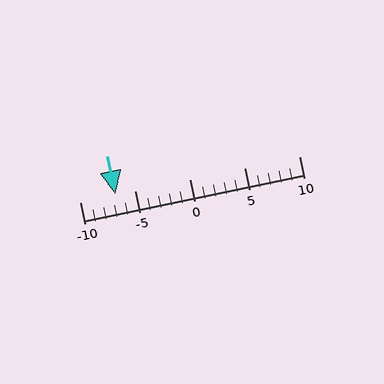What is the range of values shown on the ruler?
The ruler shows values from -10 to 10.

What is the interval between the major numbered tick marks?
The major tick marks are spaced 5 units apart.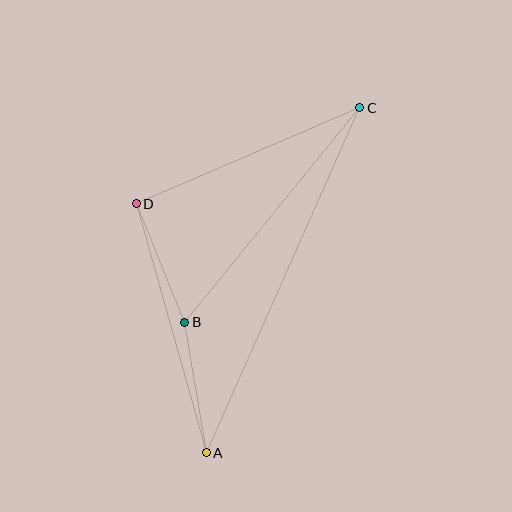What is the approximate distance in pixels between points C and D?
The distance between C and D is approximately 244 pixels.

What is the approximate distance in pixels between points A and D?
The distance between A and D is approximately 258 pixels.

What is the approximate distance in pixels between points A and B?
The distance between A and B is approximately 132 pixels.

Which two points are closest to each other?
Points B and D are closest to each other.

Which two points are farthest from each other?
Points A and C are farthest from each other.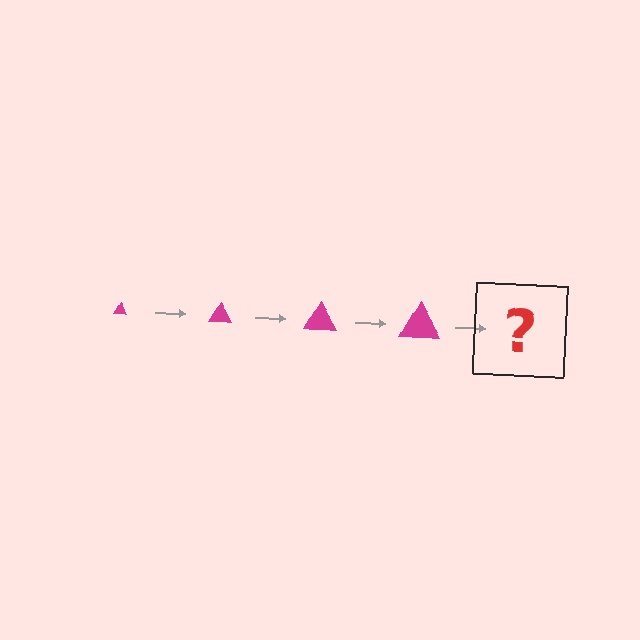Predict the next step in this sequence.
The next step is a magenta triangle, larger than the previous one.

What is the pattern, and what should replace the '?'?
The pattern is that the triangle gets progressively larger each step. The '?' should be a magenta triangle, larger than the previous one.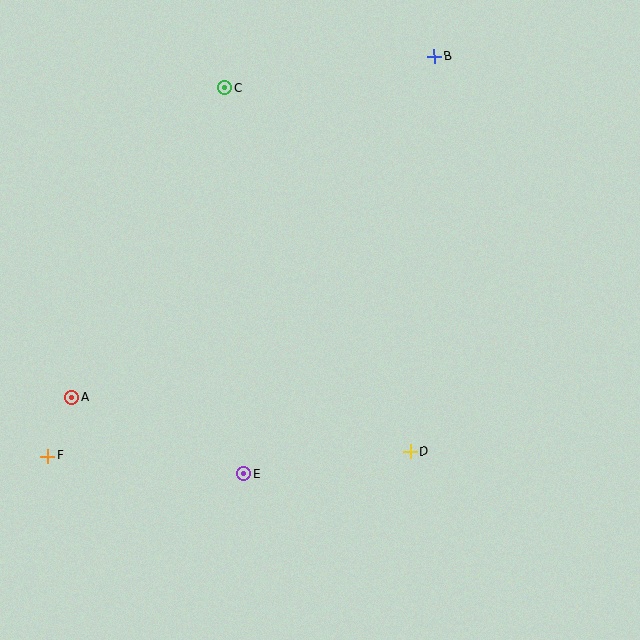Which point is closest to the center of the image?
Point D at (410, 452) is closest to the center.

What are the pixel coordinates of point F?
Point F is at (48, 456).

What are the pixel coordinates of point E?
Point E is at (244, 474).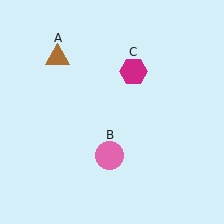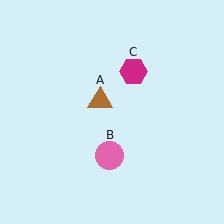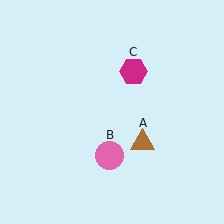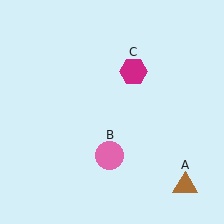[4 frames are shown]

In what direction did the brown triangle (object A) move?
The brown triangle (object A) moved down and to the right.